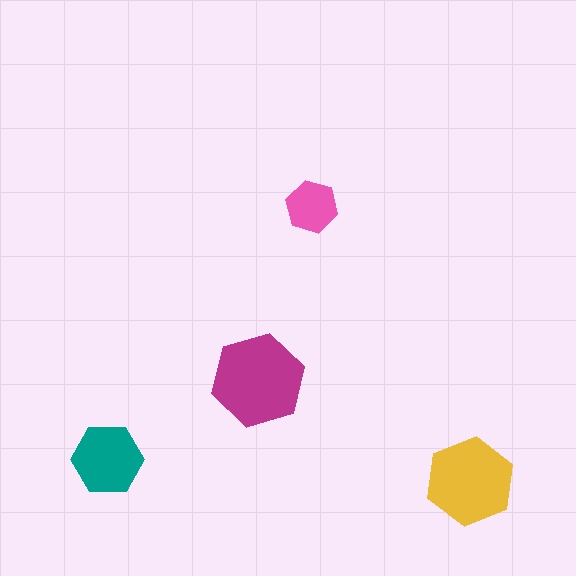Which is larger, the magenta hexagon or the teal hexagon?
The magenta one.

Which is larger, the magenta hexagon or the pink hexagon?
The magenta one.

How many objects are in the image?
There are 4 objects in the image.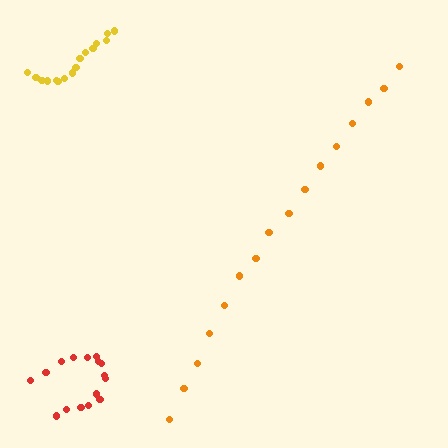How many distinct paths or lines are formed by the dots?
There are 3 distinct paths.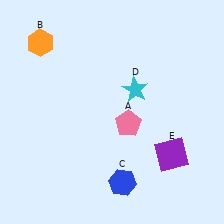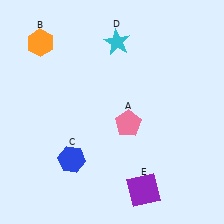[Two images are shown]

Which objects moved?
The objects that moved are: the blue hexagon (C), the cyan star (D), the purple square (E).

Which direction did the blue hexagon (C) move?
The blue hexagon (C) moved left.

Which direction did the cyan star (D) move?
The cyan star (D) moved up.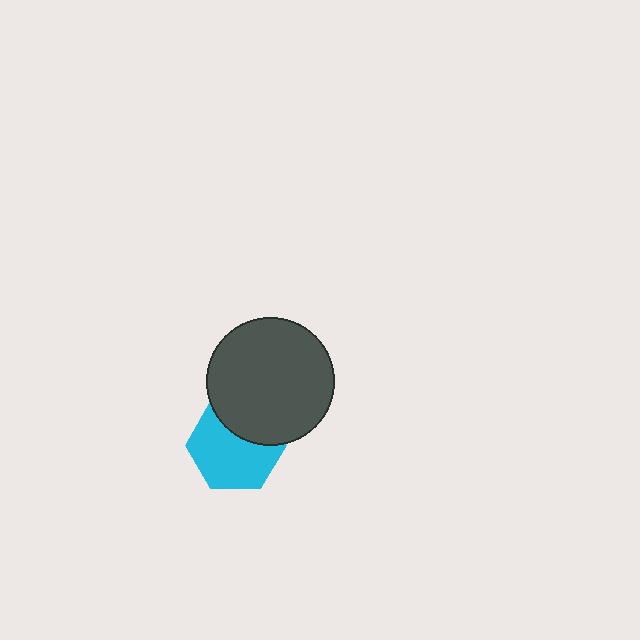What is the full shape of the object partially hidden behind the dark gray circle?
The partially hidden object is a cyan hexagon.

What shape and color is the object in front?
The object in front is a dark gray circle.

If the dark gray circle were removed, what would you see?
You would see the complete cyan hexagon.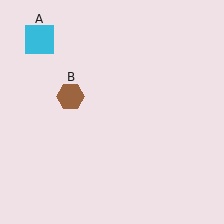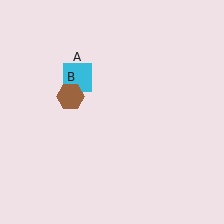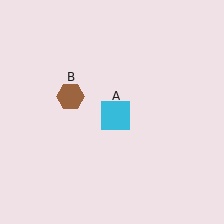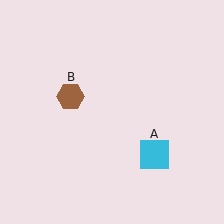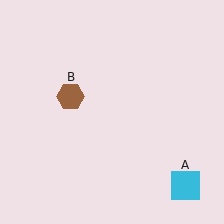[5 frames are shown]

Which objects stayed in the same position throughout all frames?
Brown hexagon (object B) remained stationary.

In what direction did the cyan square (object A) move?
The cyan square (object A) moved down and to the right.